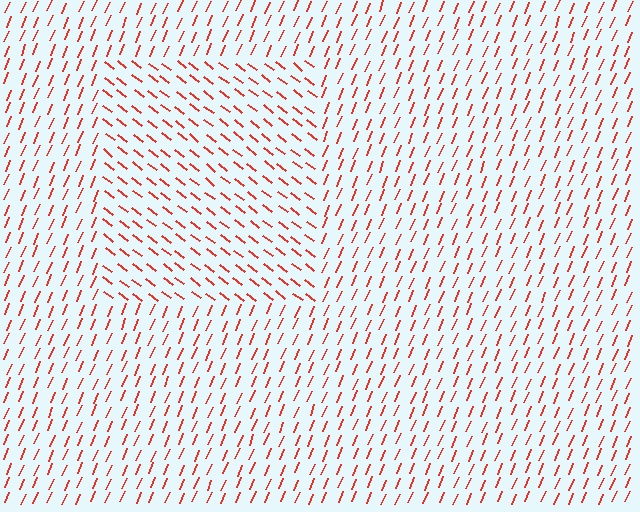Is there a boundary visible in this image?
Yes, there is a texture boundary formed by a change in line orientation.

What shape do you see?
I see a rectangle.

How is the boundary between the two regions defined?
The boundary is defined purely by a change in line orientation (approximately 76 degrees difference). All lines are the same color and thickness.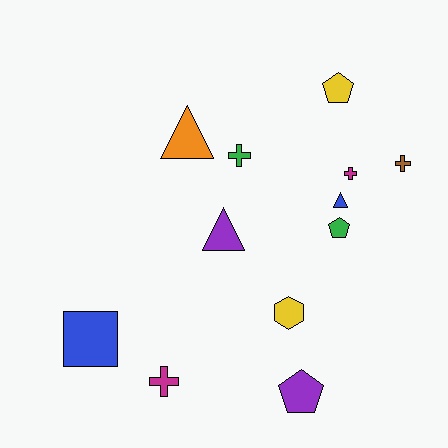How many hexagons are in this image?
There is 1 hexagon.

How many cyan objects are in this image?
There are no cyan objects.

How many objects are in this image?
There are 12 objects.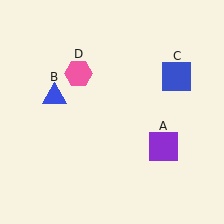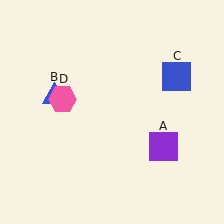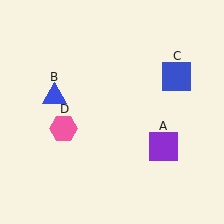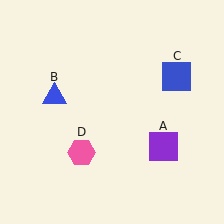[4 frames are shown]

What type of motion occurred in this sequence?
The pink hexagon (object D) rotated counterclockwise around the center of the scene.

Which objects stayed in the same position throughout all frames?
Purple square (object A) and blue triangle (object B) and blue square (object C) remained stationary.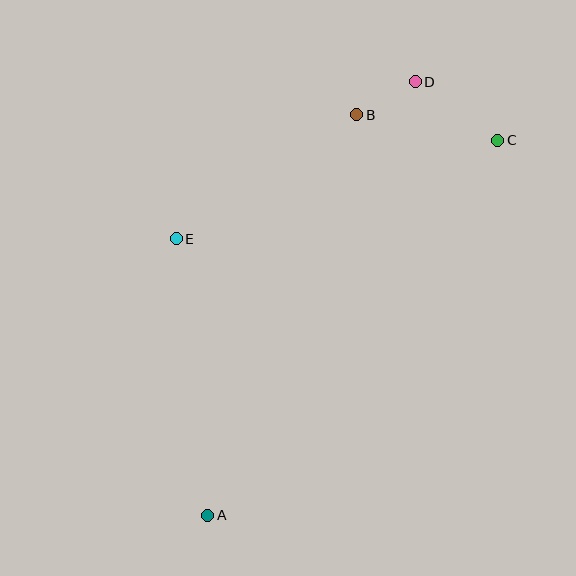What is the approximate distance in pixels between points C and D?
The distance between C and D is approximately 101 pixels.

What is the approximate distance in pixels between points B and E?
The distance between B and E is approximately 219 pixels.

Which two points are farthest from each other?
Points A and D are farthest from each other.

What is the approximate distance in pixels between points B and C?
The distance between B and C is approximately 143 pixels.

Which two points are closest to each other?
Points B and D are closest to each other.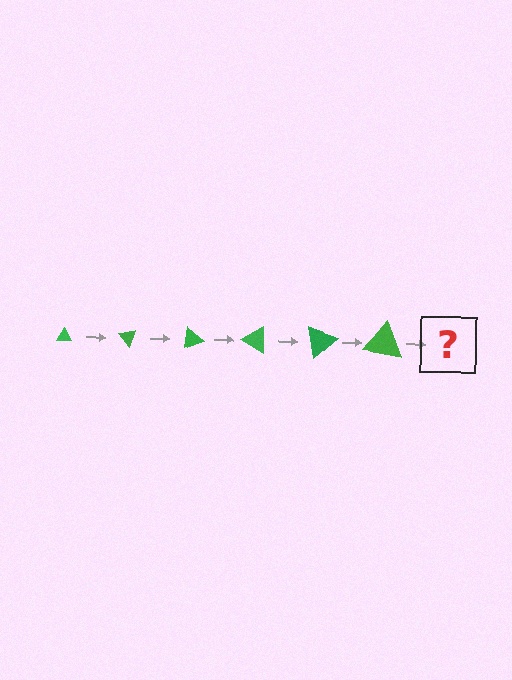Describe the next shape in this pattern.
It should be a triangle, larger than the previous one and rotated 300 degrees from the start.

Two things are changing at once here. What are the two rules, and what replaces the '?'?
The two rules are that the triangle grows larger each step and it rotates 50 degrees each step. The '?' should be a triangle, larger than the previous one and rotated 300 degrees from the start.